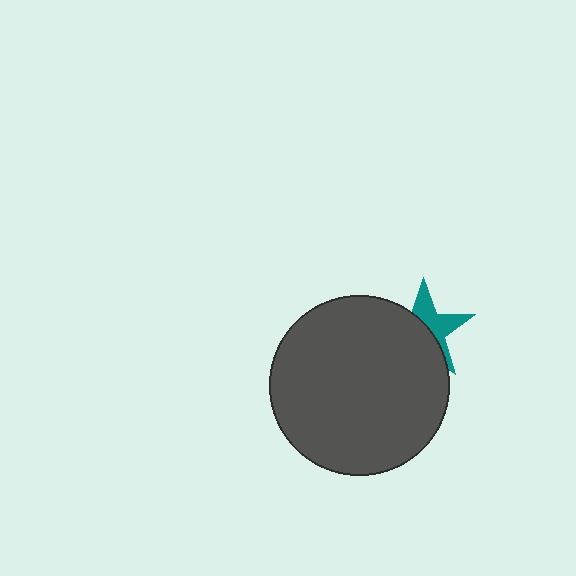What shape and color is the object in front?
The object in front is a dark gray circle.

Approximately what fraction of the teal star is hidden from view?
Roughly 57% of the teal star is hidden behind the dark gray circle.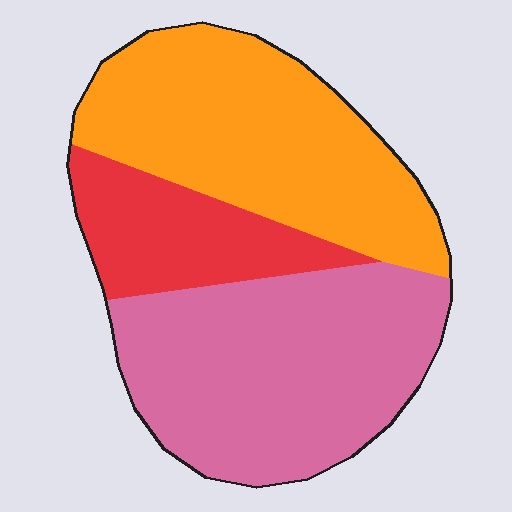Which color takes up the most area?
Pink, at roughly 45%.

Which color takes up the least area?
Red, at roughly 20%.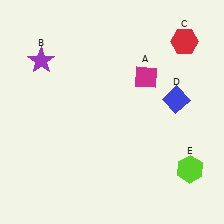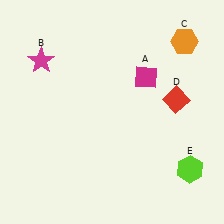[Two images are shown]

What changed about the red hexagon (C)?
In Image 1, C is red. In Image 2, it changed to orange.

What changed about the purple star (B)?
In Image 1, B is purple. In Image 2, it changed to magenta.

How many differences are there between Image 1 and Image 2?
There are 3 differences between the two images.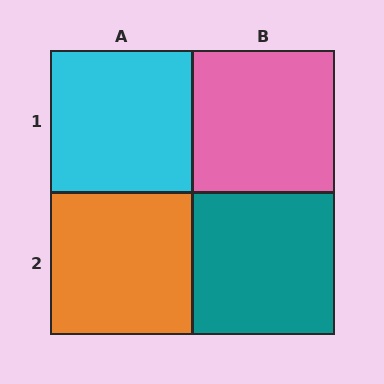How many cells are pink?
1 cell is pink.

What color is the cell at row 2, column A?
Orange.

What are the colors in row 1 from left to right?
Cyan, pink.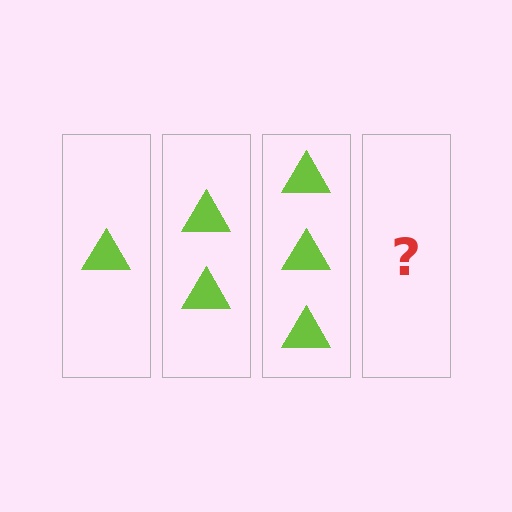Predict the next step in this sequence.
The next step is 4 triangles.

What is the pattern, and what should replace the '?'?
The pattern is that each step adds one more triangle. The '?' should be 4 triangles.